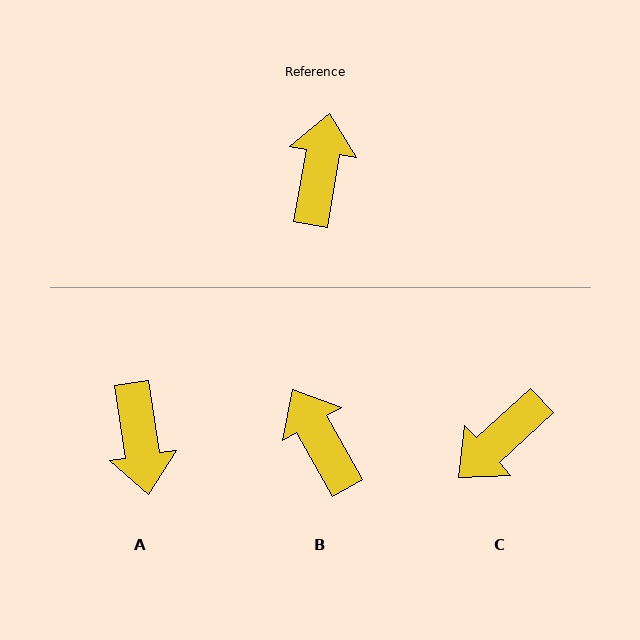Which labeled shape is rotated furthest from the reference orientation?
A, about 161 degrees away.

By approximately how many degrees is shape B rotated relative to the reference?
Approximately 39 degrees counter-clockwise.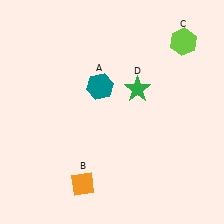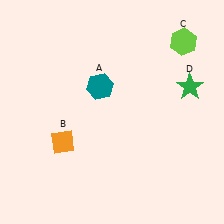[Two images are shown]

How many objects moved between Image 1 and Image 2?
2 objects moved between the two images.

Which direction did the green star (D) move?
The green star (D) moved right.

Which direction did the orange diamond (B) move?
The orange diamond (B) moved up.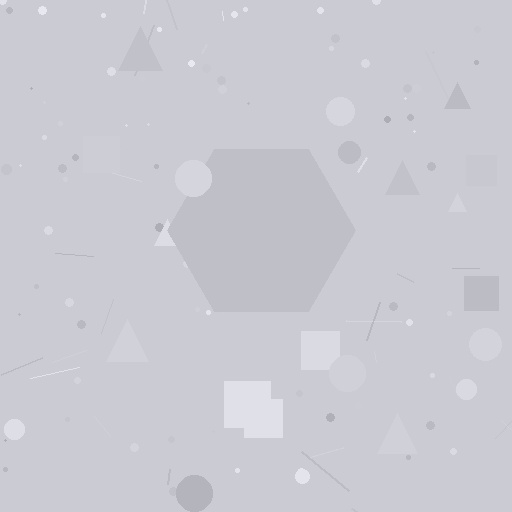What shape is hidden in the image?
A hexagon is hidden in the image.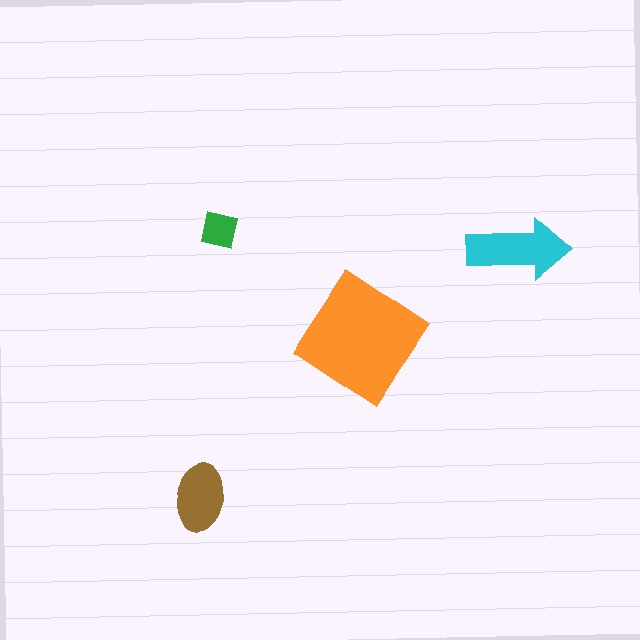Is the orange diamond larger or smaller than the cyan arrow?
Larger.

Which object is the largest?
The orange diamond.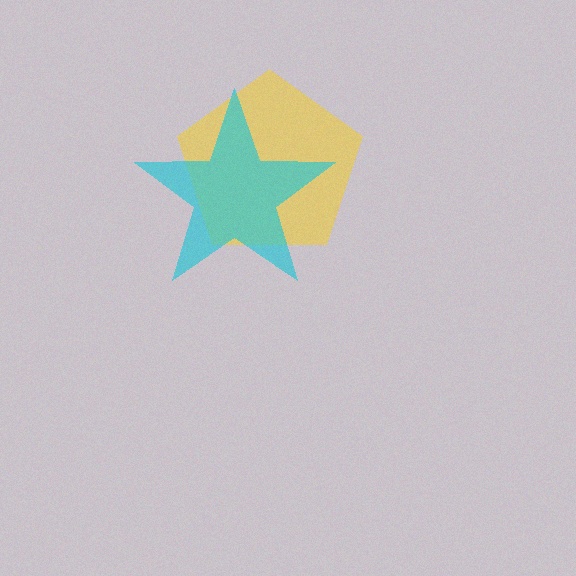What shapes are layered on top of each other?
The layered shapes are: a yellow pentagon, a cyan star.